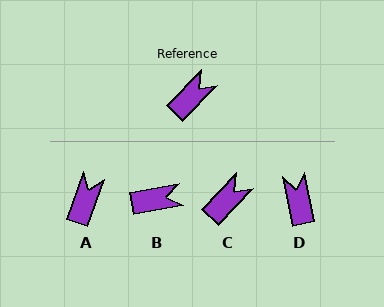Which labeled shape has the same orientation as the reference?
C.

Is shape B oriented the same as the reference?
No, it is off by about 36 degrees.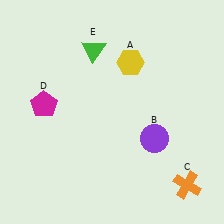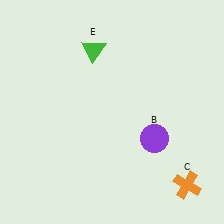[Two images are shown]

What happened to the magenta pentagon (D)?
The magenta pentagon (D) was removed in Image 2. It was in the top-left area of Image 1.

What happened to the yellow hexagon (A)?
The yellow hexagon (A) was removed in Image 2. It was in the top-right area of Image 1.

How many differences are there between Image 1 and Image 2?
There are 2 differences between the two images.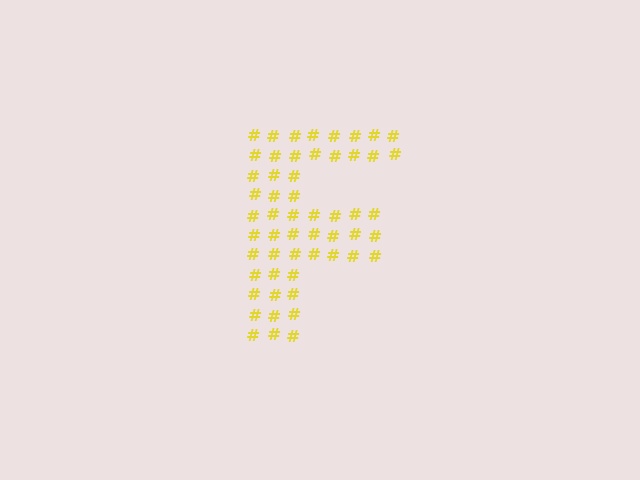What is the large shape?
The large shape is the letter F.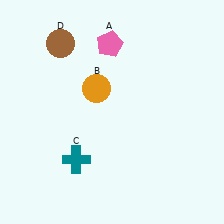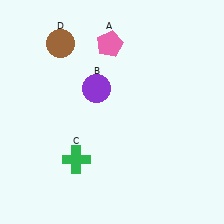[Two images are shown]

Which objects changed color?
B changed from orange to purple. C changed from teal to green.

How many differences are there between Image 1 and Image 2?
There are 2 differences between the two images.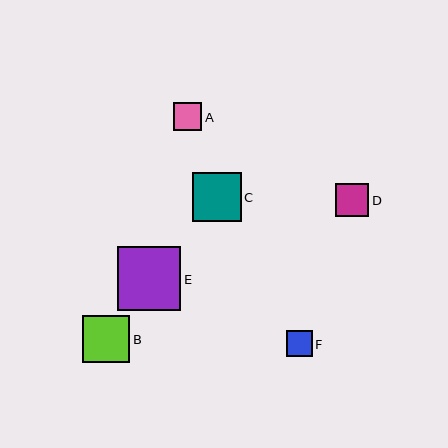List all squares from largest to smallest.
From largest to smallest: E, C, B, D, A, F.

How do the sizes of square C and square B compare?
Square C and square B are approximately the same size.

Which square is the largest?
Square E is the largest with a size of approximately 63 pixels.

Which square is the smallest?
Square F is the smallest with a size of approximately 25 pixels.